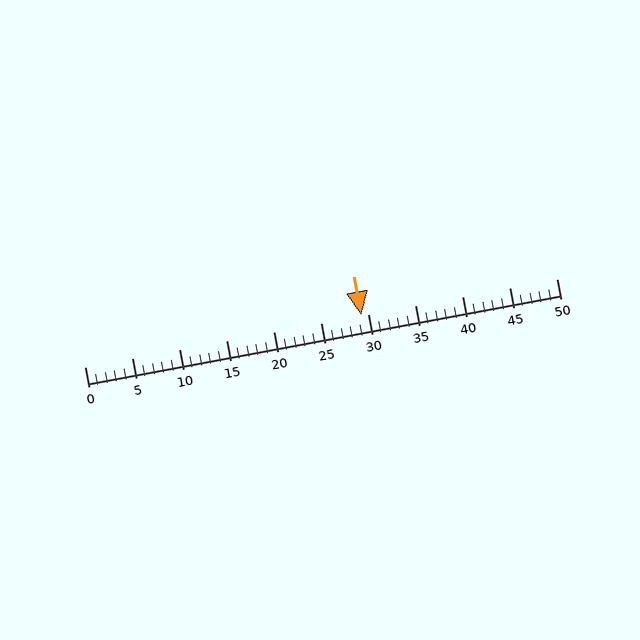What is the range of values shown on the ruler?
The ruler shows values from 0 to 50.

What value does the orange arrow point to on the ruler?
The orange arrow points to approximately 29.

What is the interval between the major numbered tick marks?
The major tick marks are spaced 5 units apart.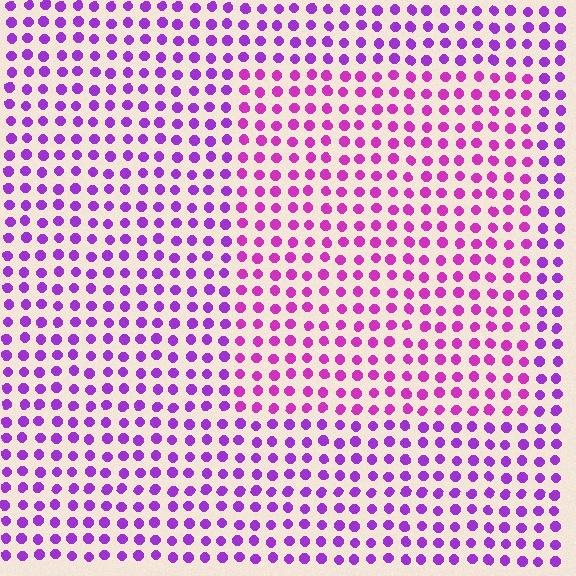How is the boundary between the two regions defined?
The boundary is defined purely by a slight shift in hue (about 26 degrees). Spacing, size, and orientation are identical on both sides.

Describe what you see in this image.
The image is filled with small purple elements in a uniform arrangement. A rectangle-shaped region is visible where the elements are tinted to a slightly different hue, forming a subtle color boundary.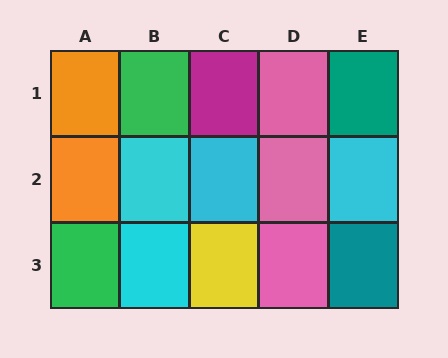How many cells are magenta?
1 cell is magenta.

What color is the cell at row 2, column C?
Cyan.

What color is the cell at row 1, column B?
Green.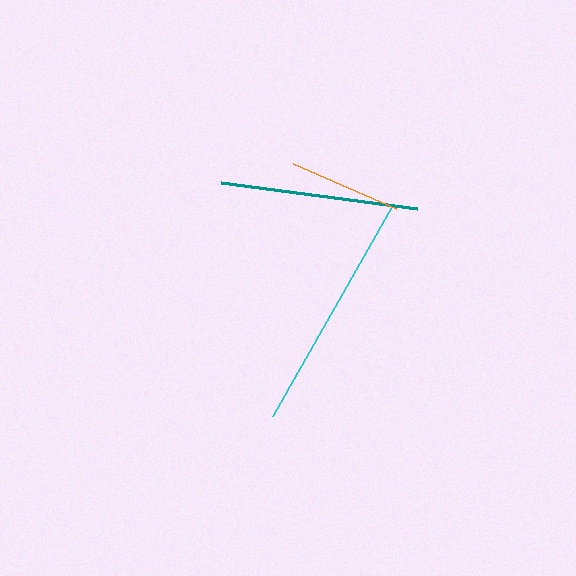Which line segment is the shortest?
The orange line is the shortest at approximately 113 pixels.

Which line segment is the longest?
The cyan line is the longest at approximately 243 pixels.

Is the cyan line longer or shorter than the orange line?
The cyan line is longer than the orange line.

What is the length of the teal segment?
The teal segment is approximately 198 pixels long.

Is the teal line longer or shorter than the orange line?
The teal line is longer than the orange line.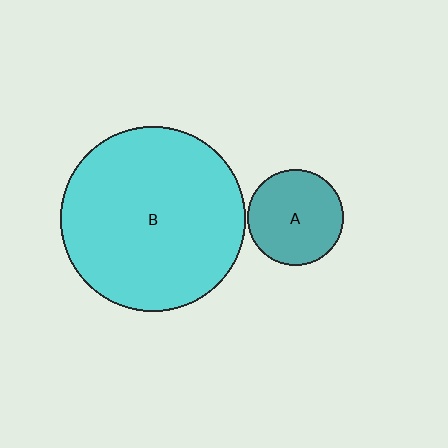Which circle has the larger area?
Circle B (cyan).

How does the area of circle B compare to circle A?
Approximately 3.7 times.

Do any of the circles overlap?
No, none of the circles overlap.